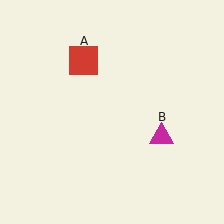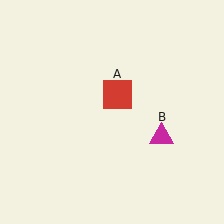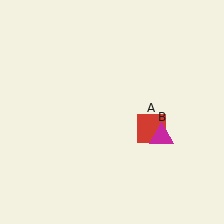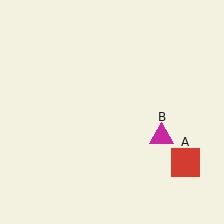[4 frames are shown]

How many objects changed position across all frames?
1 object changed position: red square (object A).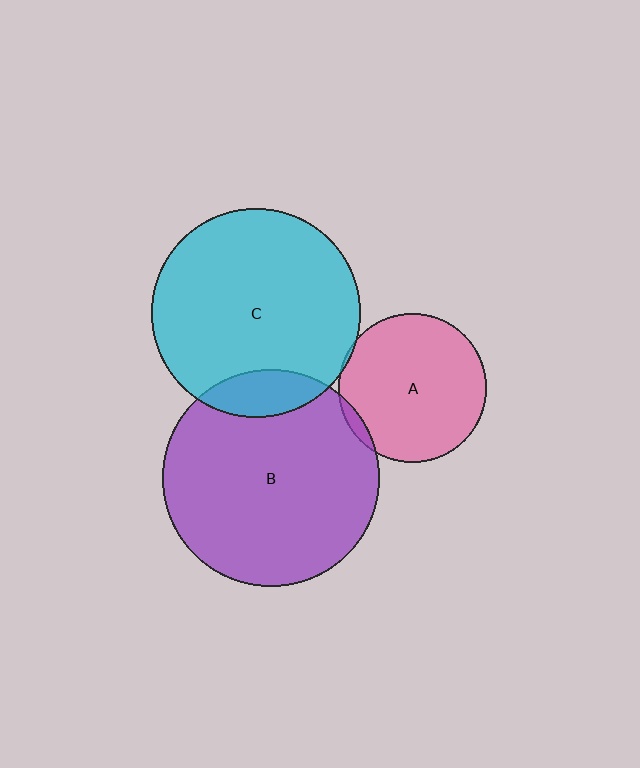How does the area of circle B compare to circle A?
Approximately 2.1 times.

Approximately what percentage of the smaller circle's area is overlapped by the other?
Approximately 5%.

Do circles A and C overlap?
Yes.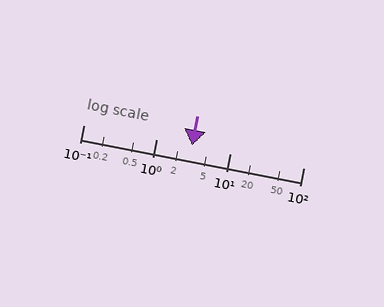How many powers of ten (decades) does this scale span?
The scale spans 3 decades, from 0.1 to 100.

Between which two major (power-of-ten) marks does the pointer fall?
The pointer is between 1 and 10.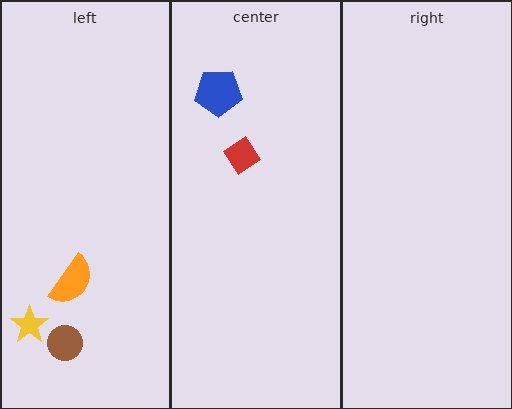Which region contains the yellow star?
The left region.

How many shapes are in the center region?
2.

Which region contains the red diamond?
The center region.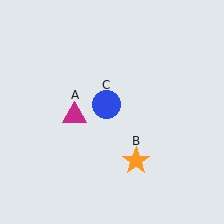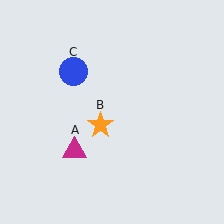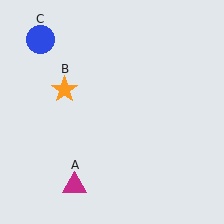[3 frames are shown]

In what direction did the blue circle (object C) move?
The blue circle (object C) moved up and to the left.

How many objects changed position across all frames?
3 objects changed position: magenta triangle (object A), orange star (object B), blue circle (object C).